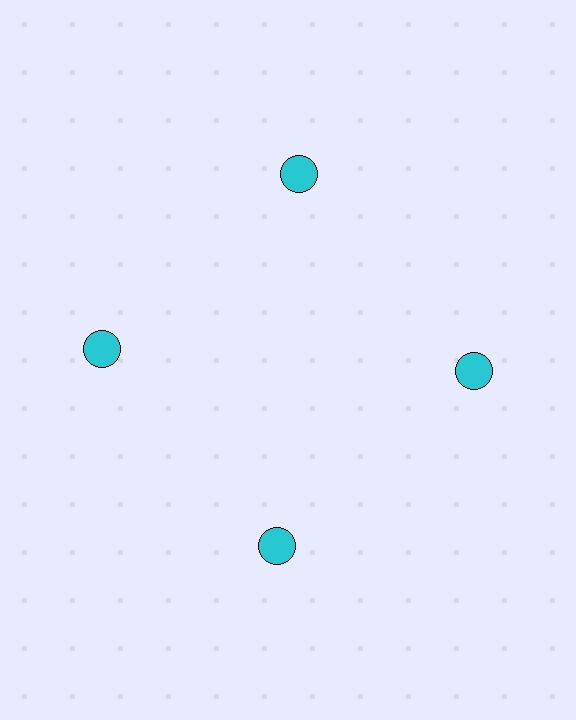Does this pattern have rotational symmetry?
Yes, this pattern has 4-fold rotational symmetry. It looks the same after rotating 90 degrees around the center.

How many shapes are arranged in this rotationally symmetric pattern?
There are 4 shapes, arranged in 4 groups of 1.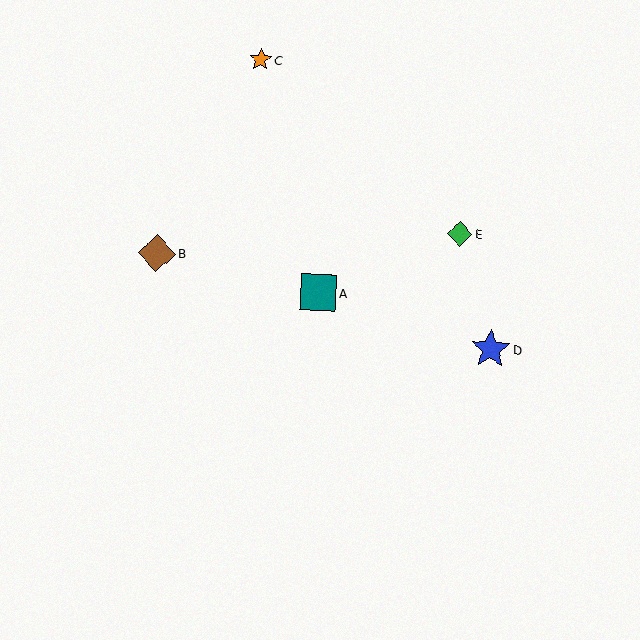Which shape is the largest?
The blue star (labeled D) is the largest.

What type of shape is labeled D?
Shape D is a blue star.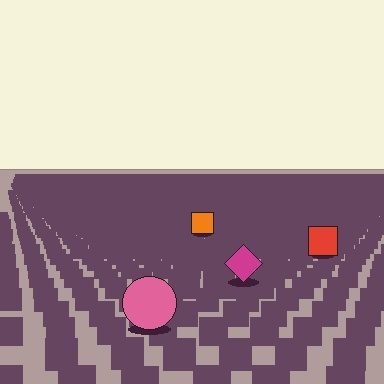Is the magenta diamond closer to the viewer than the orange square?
Yes. The magenta diamond is closer — you can tell from the texture gradient: the ground texture is coarser near it.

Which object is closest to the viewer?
The pink circle is closest. The texture marks near it are larger and more spread out.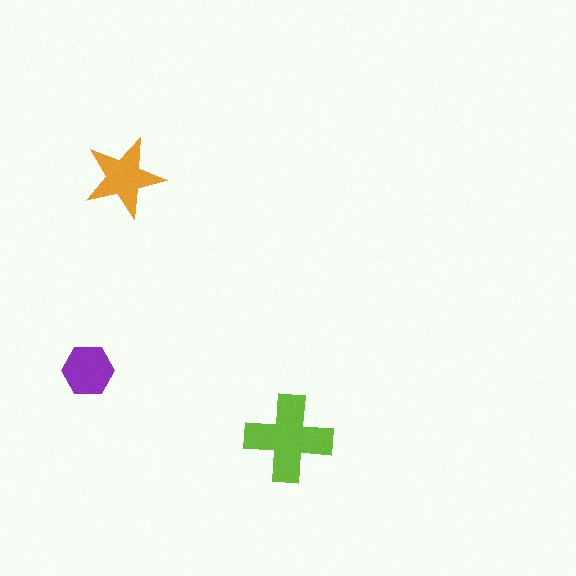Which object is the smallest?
The purple hexagon.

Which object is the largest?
The lime cross.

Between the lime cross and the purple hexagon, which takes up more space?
The lime cross.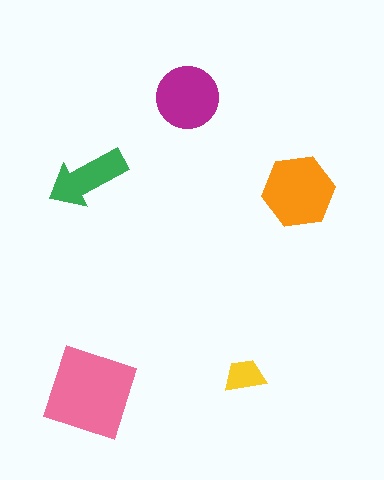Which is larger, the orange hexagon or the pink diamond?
The pink diamond.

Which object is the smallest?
The yellow trapezoid.